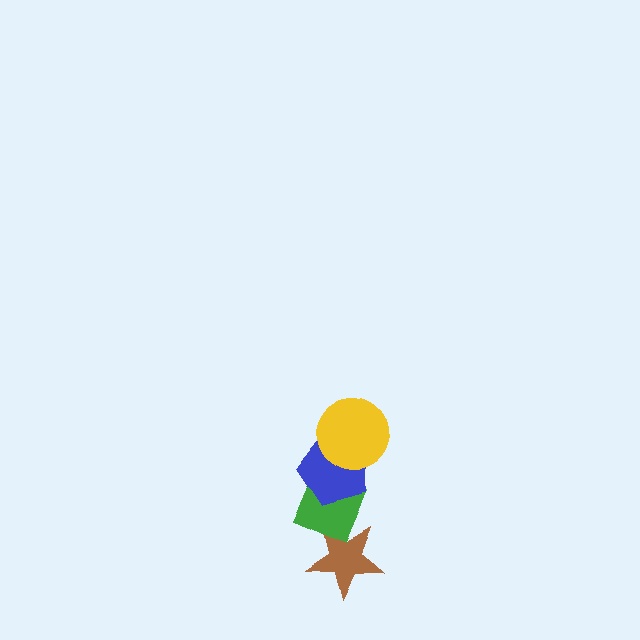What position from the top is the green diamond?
The green diamond is 3rd from the top.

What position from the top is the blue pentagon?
The blue pentagon is 2nd from the top.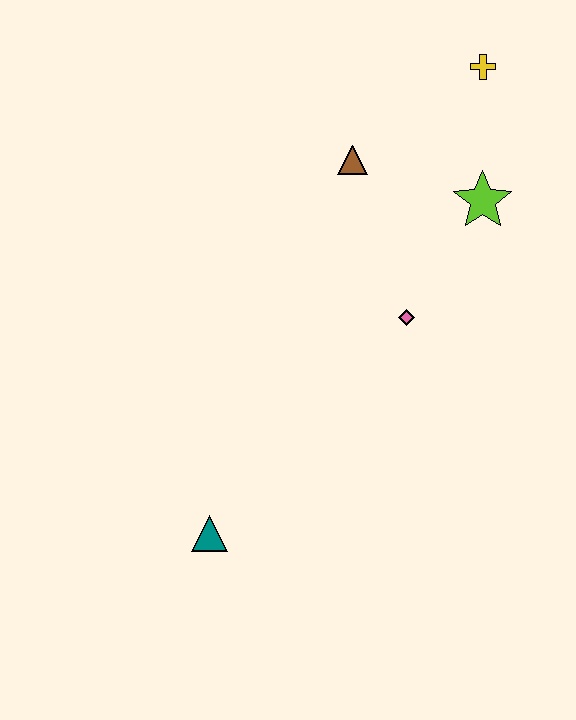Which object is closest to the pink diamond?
The lime star is closest to the pink diamond.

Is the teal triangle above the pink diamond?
No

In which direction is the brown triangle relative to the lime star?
The brown triangle is to the left of the lime star.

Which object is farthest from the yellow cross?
The teal triangle is farthest from the yellow cross.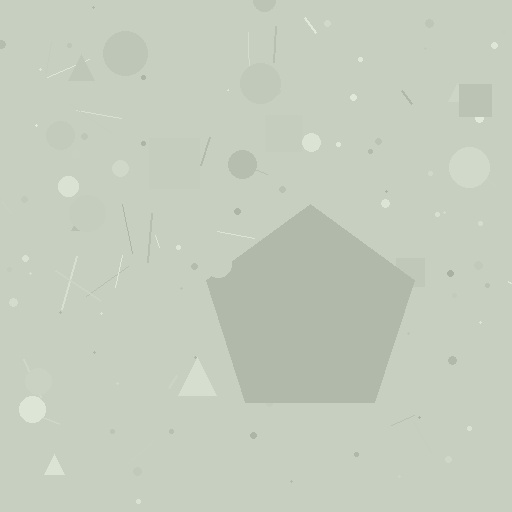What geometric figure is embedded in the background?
A pentagon is embedded in the background.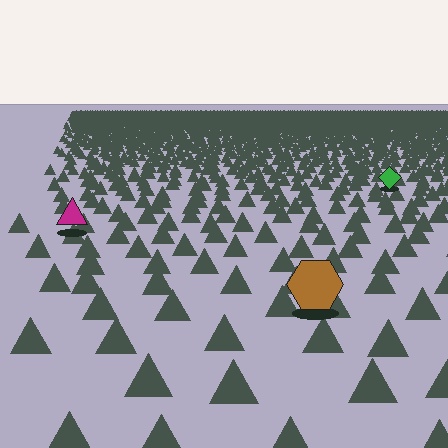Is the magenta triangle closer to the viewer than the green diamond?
Yes. The magenta triangle is closer — you can tell from the texture gradient: the ground texture is coarser near it.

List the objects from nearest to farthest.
From nearest to farthest: the brown hexagon, the magenta triangle, the green diamond.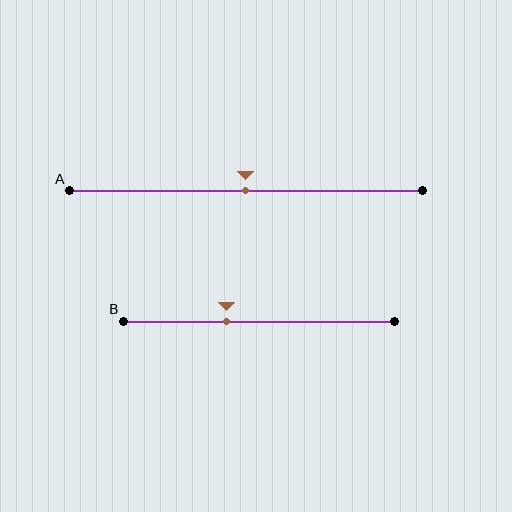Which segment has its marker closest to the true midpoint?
Segment A has its marker closest to the true midpoint.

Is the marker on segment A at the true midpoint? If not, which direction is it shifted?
Yes, the marker on segment A is at the true midpoint.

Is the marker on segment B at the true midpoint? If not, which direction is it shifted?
No, the marker on segment B is shifted to the left by about 12% of the segment length.